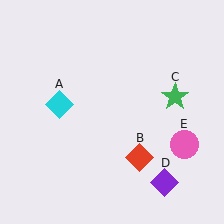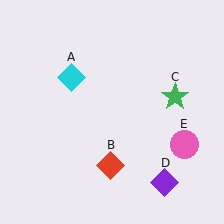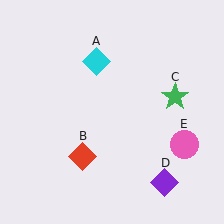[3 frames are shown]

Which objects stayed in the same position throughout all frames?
Green star (object C) and purple diamond (object D) and pink circle (object E) remained stationary.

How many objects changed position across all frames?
2 objects changed position: cyan diamond (object A), red diamond (object B).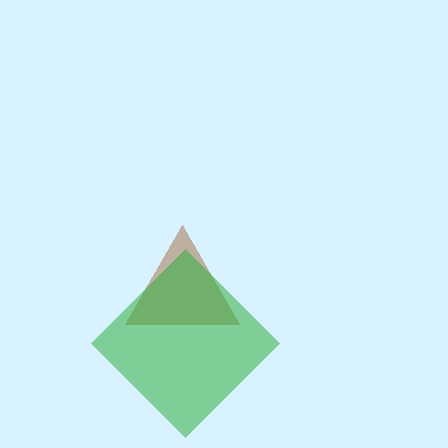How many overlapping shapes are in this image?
There are 2 overlapping shapes in the image.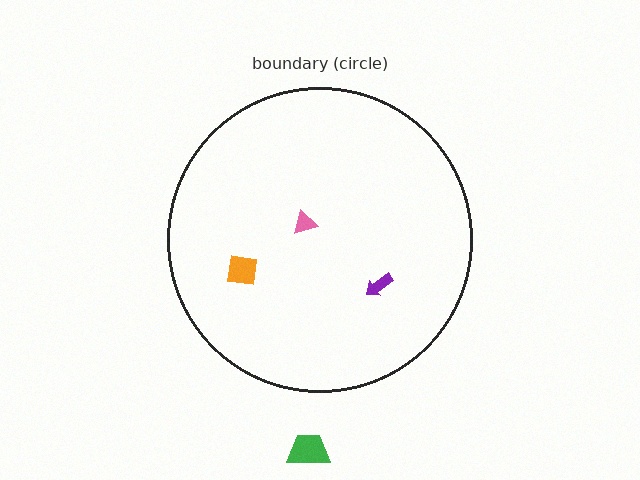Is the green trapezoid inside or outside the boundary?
Outside.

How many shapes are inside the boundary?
3 inside, 1 outside.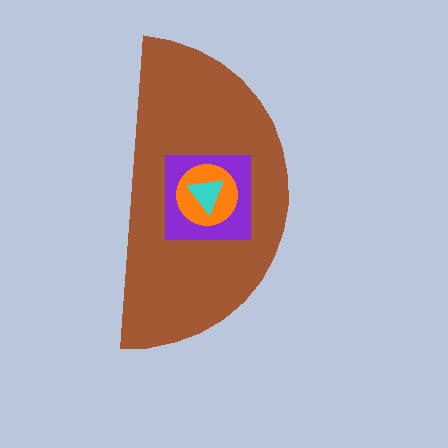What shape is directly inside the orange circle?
The cyan triangle.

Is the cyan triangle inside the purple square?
Yes.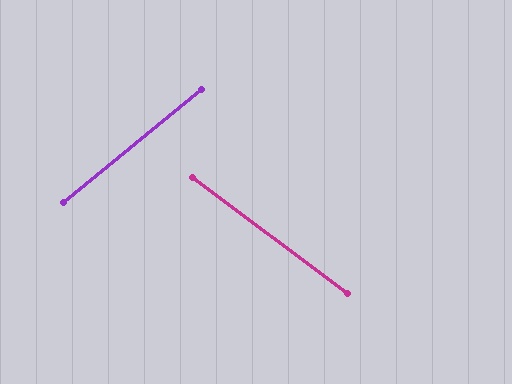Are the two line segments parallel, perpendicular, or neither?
Neither parallel nor perpendicular — they differ by about 76°.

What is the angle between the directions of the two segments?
Approximately 76 degrees.